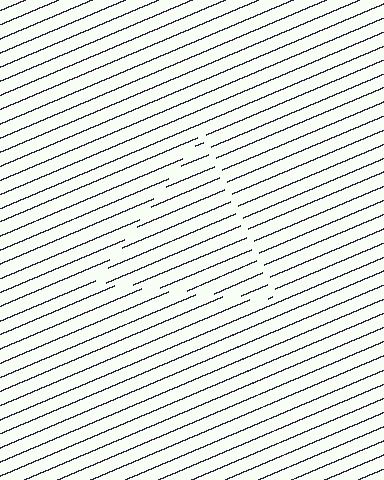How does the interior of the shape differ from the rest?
The interior of the shape contains the same grating, shifted by half a period — the contour is defined by the phase discontinuity where line-ends from the inner and outer gratings abut.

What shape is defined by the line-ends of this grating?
An illusory triangle. The interior of the shape contains the same grating, shifted by half a period — the contour is defined by the phase discontinuity where line-ends from the inner and outer gratings abut.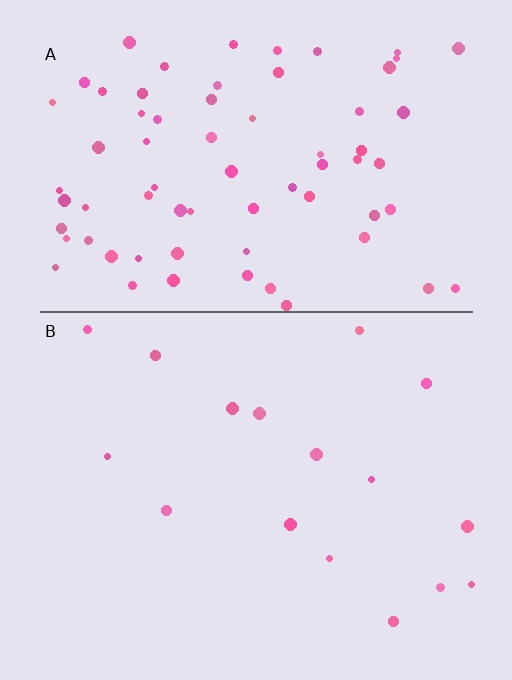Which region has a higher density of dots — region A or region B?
A (the top).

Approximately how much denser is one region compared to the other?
Approximately 4.4× — region A over region B.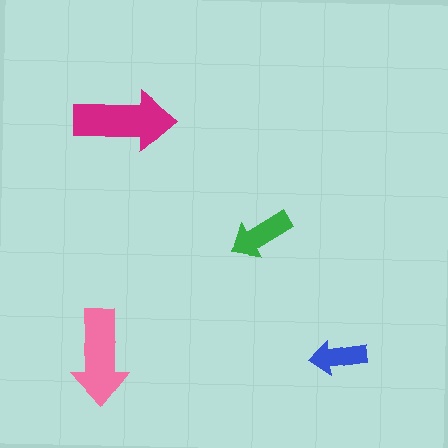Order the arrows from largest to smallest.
the magenta one, the pink one, the green one, the blue one.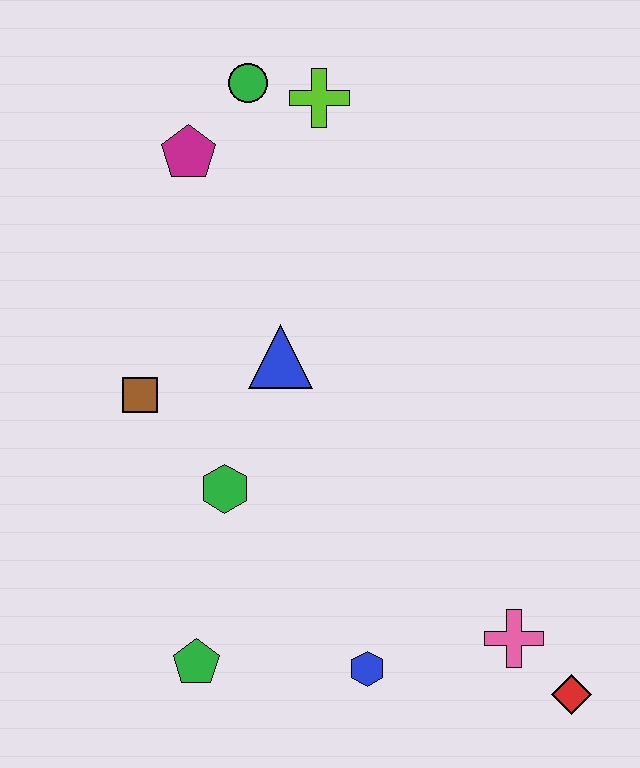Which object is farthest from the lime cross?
The red diamond is farthest from the lime cross.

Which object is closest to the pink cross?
The red diamond is closest to the pink cross.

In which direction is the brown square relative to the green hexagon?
The brown square is above the green hexagon.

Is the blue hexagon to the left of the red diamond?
Yes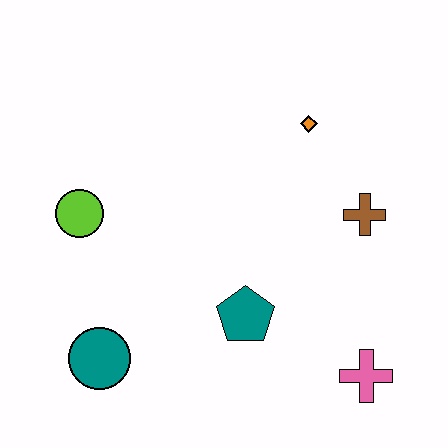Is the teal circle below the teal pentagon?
Yes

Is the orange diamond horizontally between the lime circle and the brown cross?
Yes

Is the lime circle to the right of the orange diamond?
No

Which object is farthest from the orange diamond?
The teal circle is farthest from the orange diamond.